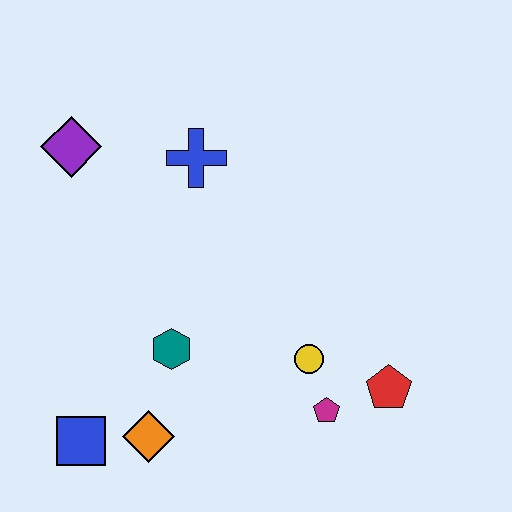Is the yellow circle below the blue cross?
Yes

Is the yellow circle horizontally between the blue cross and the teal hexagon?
No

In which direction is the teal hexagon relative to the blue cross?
The teal hexagon is below the blue cross.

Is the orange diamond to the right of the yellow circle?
No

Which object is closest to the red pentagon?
The magenta pentagon is closest to the red pentagon.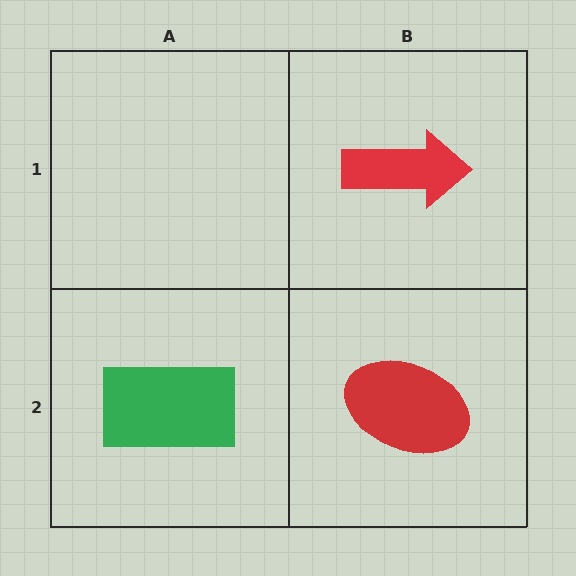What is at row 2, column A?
A green rectangle.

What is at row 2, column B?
A red ellipse.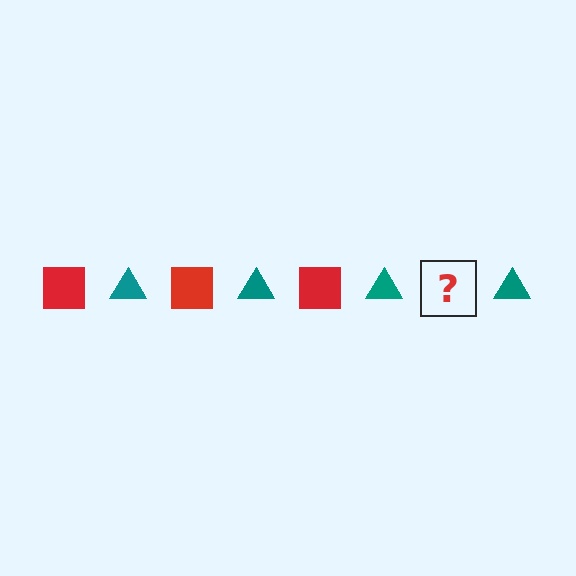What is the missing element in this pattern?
The missing element is a red square.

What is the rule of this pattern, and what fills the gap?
The rule is that the pattern alternates between red square and teal triangle. The gap should be filled with a red square.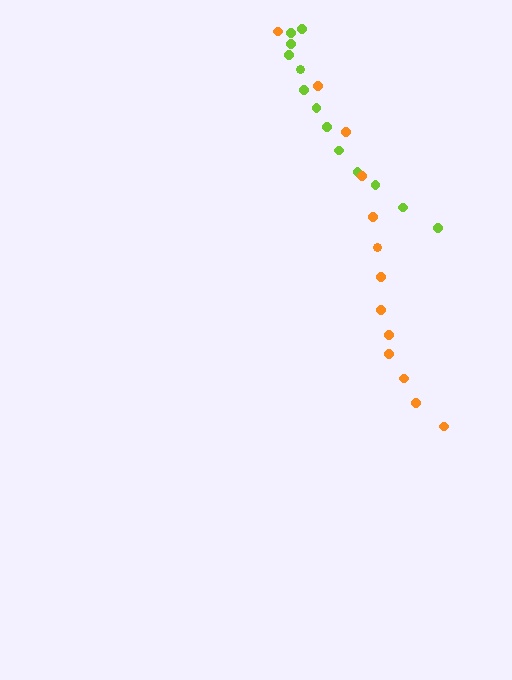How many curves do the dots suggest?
There are 2 distinct paths.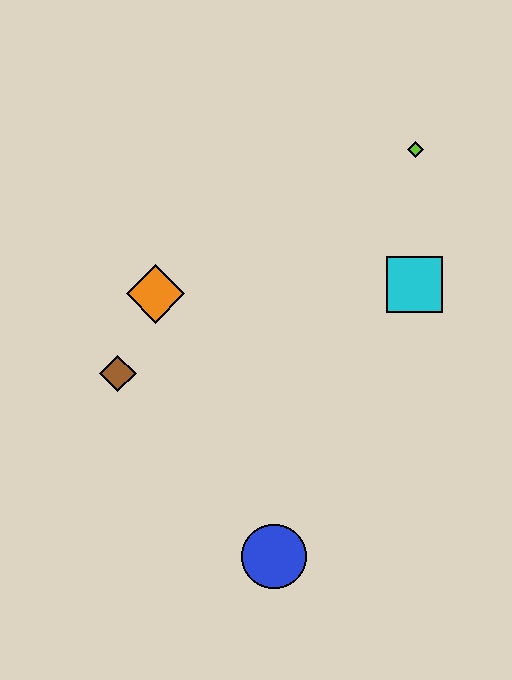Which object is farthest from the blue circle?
The lime diamond is farthest from the blue circle.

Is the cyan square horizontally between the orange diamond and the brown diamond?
No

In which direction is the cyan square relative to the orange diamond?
The cyan square is to the right of the orange diamond.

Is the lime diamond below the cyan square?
No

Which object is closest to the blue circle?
The brown diamond is closest to the blue circle.